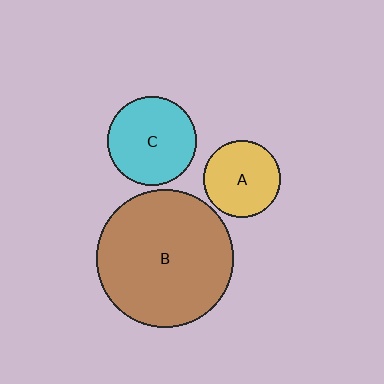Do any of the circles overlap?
No, none of the circles overlap.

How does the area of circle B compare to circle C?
Approximately 2.4 times.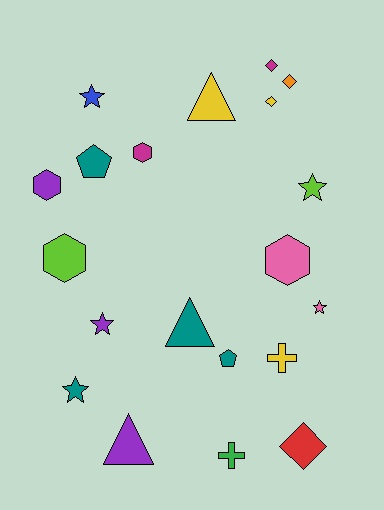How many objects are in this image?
There are 20 objects.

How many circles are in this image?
There are no circles.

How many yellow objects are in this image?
There are 3 yellow objects.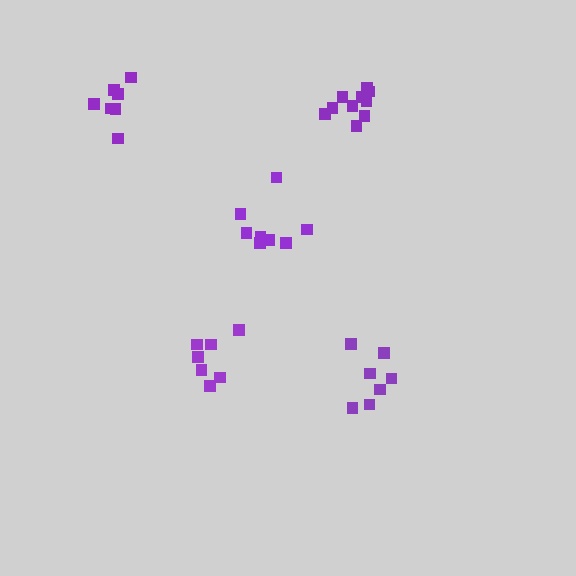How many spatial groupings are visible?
There are 5 spatial groupings.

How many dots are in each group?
Group 1: 7 dots, Group 2: 7 dots, Group 3: 8 dots, Group 4: 10 dots, Group 5: 7 dots (39 total).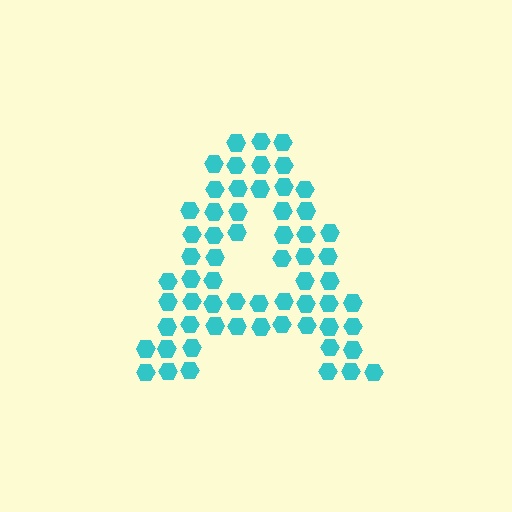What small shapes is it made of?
It is made of small hexagons.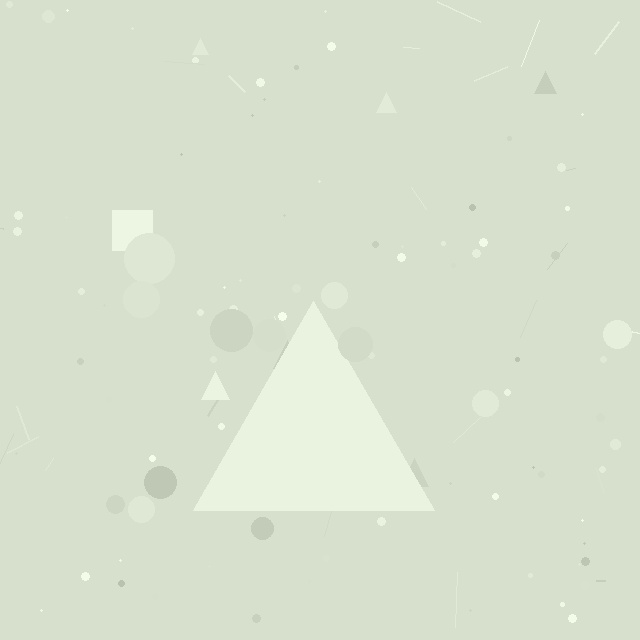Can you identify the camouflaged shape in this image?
The camouflaged shape is a triangle.